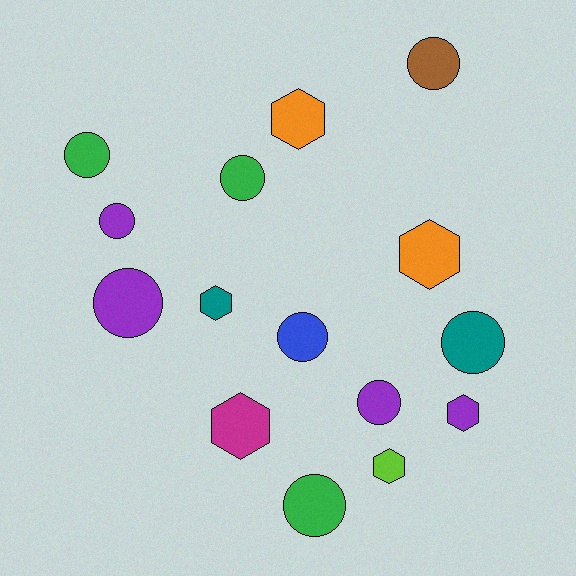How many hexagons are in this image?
There are 6 hexagons.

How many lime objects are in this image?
There is 1 lime object.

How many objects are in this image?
There are 15 objects.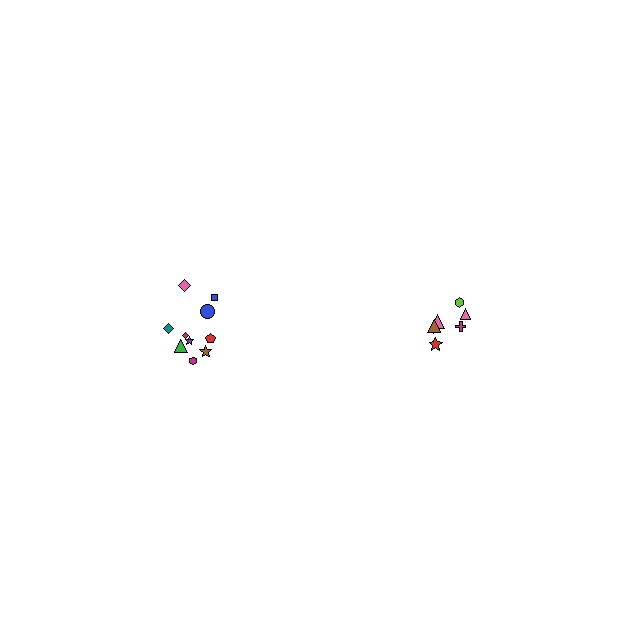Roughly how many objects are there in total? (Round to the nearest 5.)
Roughly 15 objects in total.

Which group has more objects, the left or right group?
The left group.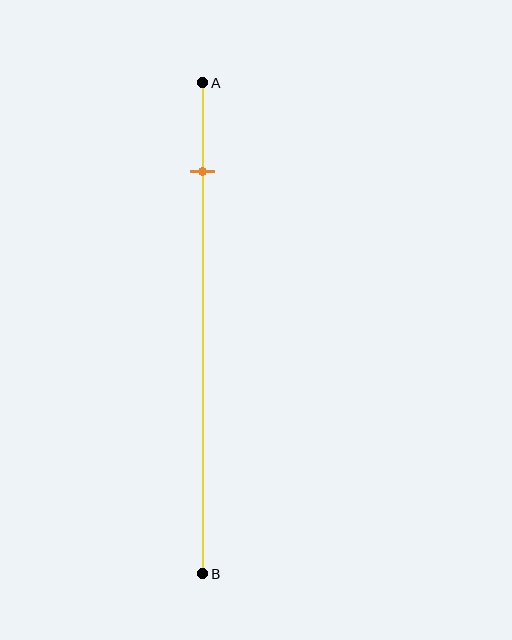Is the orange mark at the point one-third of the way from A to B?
No, the mark is at about 20% from A, not at the 33% one-third point.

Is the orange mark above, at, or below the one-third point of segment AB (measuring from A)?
The orange mark is above the one-third point of segment AB.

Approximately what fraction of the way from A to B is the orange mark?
The orange mark is approximately 20% of the way from A to B.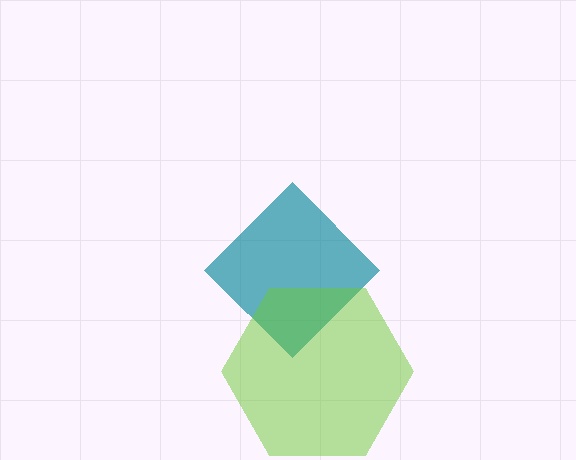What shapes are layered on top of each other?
The layered shapes are: a teal diamond, a lime hexagon.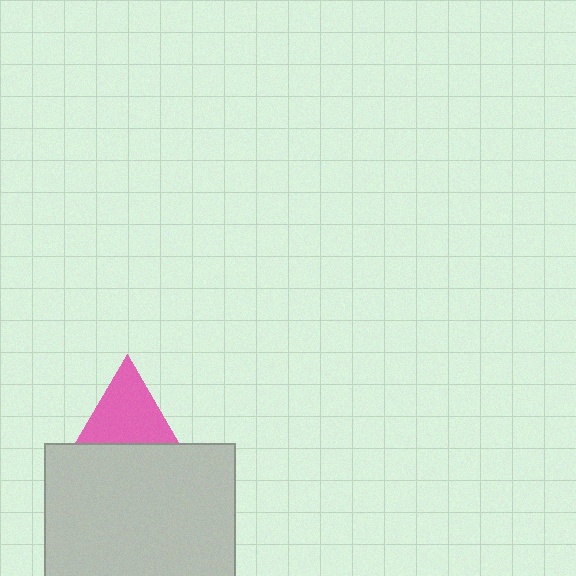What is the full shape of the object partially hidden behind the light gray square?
The partially hidden object is a pink triangle.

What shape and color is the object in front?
The object in front is a light gray square.